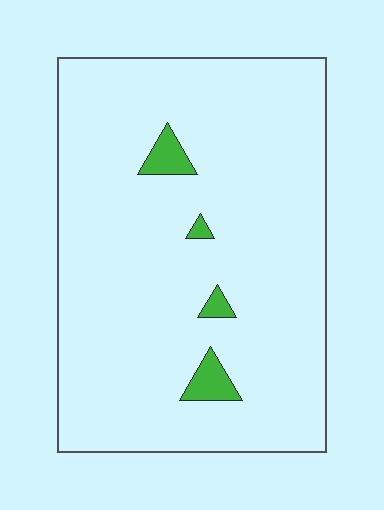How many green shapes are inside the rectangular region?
4.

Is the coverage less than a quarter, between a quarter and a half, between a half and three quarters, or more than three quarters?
Less than a quarter.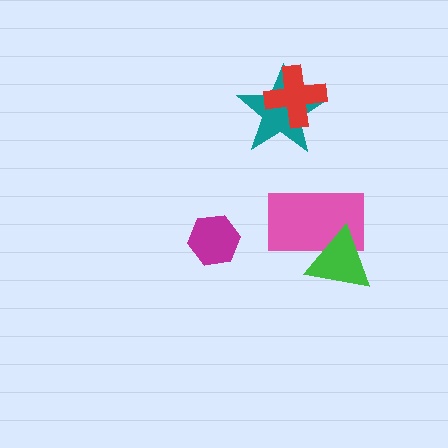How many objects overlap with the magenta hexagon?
0 objects overlap with the magenta hexagon.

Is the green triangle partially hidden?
No, no other shape covers it.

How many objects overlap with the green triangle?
1 object overlaps with the green triangle.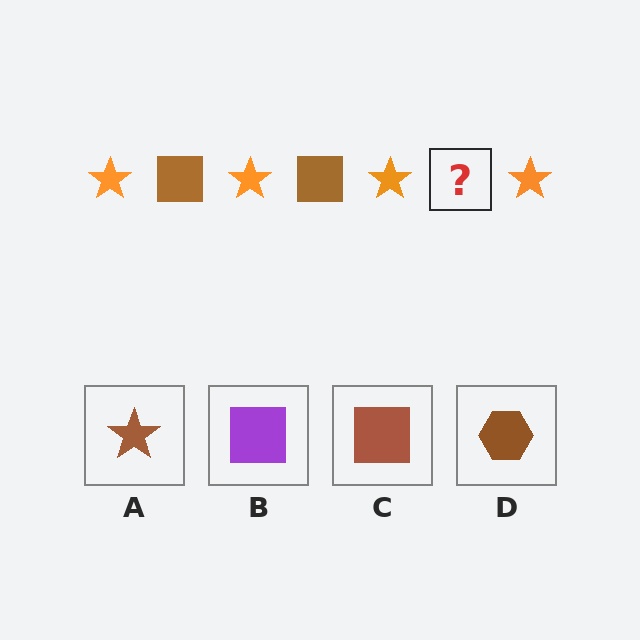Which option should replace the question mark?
Option C.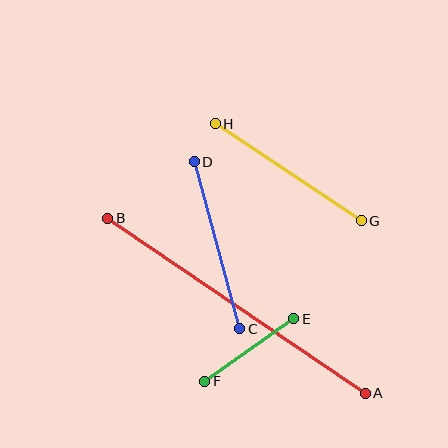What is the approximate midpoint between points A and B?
The midpoint is at approximately (237, 306) pixels.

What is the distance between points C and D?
The distance is approximately 173 pixels.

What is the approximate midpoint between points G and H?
The midpoint is at approximately (288, 172) pixels.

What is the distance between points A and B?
The distance is approximately 311 pixels.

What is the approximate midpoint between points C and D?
The midpoint is at approximately (217, 245) pixels.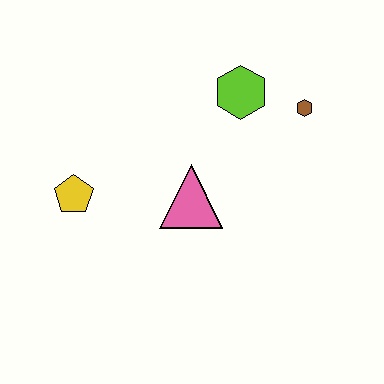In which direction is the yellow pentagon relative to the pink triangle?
The yellow pentagon is to the left of the pink triangle.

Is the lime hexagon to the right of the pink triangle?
Yes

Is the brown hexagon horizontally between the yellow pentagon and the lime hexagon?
No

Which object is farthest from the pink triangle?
The brown hexagon is farthest from the pink triangle.